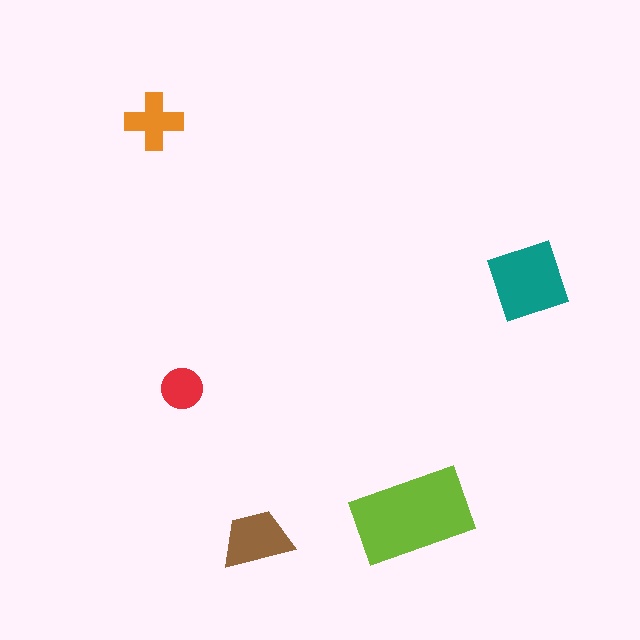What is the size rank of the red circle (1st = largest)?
5th.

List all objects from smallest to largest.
The red circle, the orange cross, the brown trapezoid, the teal diamond, the lime rectangle.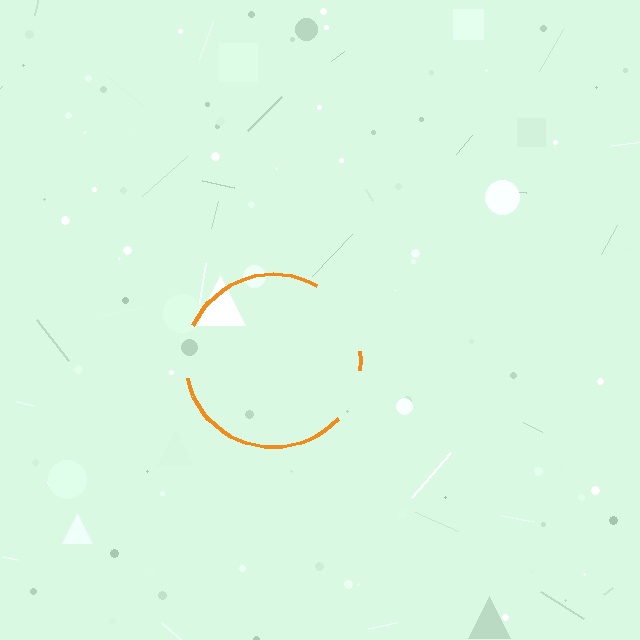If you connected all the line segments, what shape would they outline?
They would outline a circle.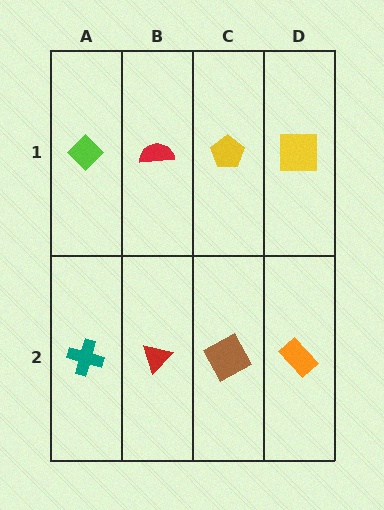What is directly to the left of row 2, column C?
A red triangle.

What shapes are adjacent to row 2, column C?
A yellow pentagon (row 1, column C), a red triangle (row 2, column B), an orange rectangle (row 2, column D).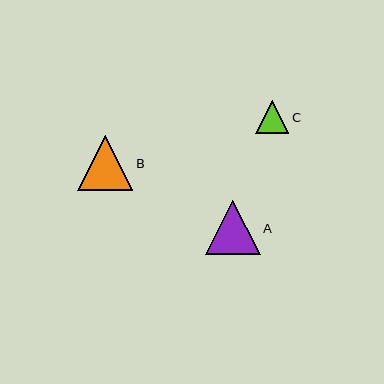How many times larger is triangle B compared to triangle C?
Triangle B is approximately 1.6 times the size of triangle C.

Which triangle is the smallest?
Triangle C is the smallest with a size of approximately 34 pixels.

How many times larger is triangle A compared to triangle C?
Triangle A is approximately 1.6 times the size of triangle C.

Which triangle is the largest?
Triangle B is the largest with a size of approximately 55 pixels.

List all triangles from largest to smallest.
From largest to smallest: B, A, C.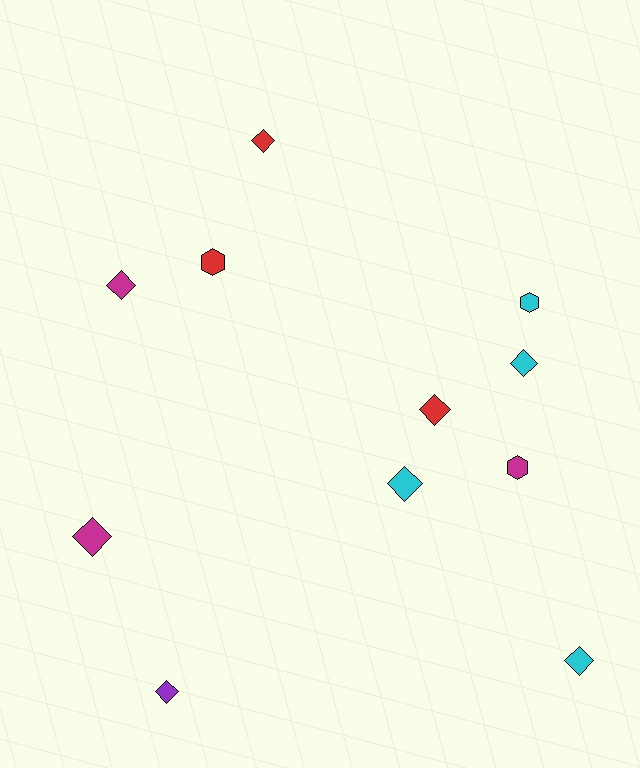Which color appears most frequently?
Cyan, with 4 objects.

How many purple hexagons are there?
There are no purple hexagons.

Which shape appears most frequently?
Diamond, with 8 objects.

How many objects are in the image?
There are 11 objects.